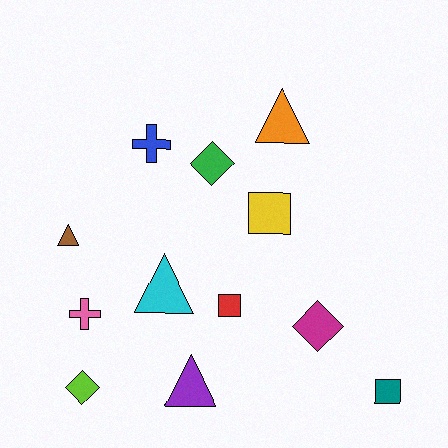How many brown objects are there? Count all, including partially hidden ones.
There is 1 brown object.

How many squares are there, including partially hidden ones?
There are 3 squares.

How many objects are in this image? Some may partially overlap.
There are 12 objects.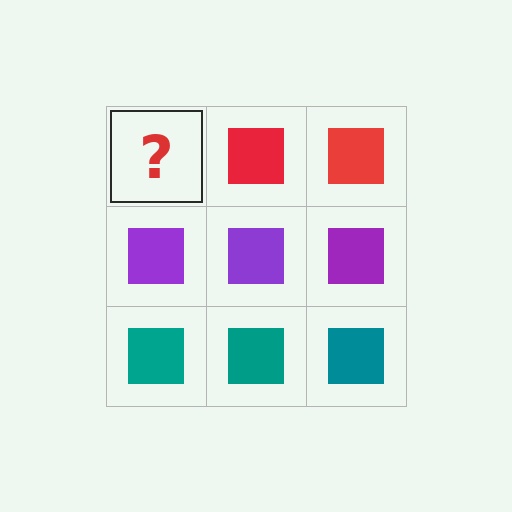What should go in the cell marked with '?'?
The missing cell should contain a red square.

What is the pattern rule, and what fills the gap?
The rule is that each row has a consistent color. The gap should be filled with a red square.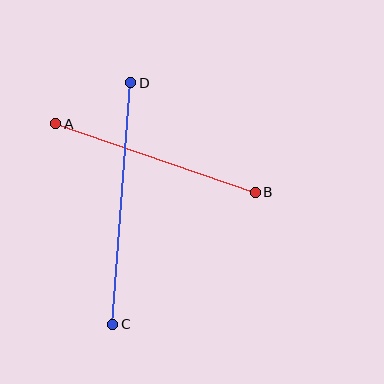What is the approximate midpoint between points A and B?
The midpoint is at approximately (156, 158) pixels.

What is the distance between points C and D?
The distance is approximately 242 pixels.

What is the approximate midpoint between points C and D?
The midpoint is at approximately (122, 203) pixels.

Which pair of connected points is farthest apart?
Points C and D are farthest apart.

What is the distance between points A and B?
The distance is approximately 211 pixels.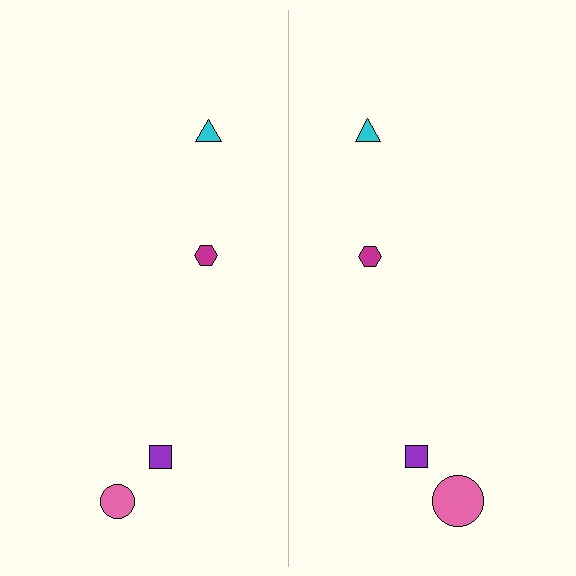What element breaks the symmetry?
The pink circle on the right side has a different size than its mirror counterpart.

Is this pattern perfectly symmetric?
No, the pattern is not perfectly symmetric. The pink circle on the right side has a different size than its mirror counterpart.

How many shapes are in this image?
There are 8 shapes in this image.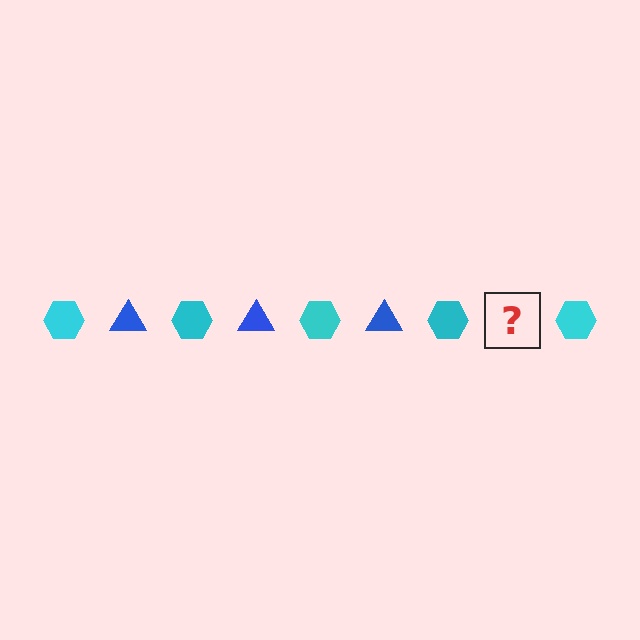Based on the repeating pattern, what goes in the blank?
The blank should be a blue triangle.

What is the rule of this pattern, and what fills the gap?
The rule is that the pattern alternates between cyan hexagon and blue triangle. The gap should be filled with a blue triangle.